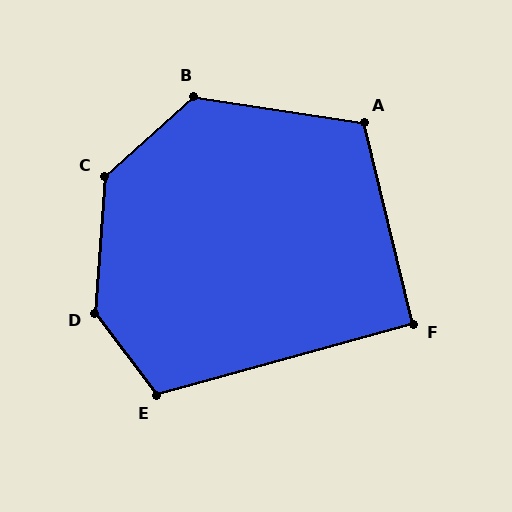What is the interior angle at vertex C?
Approximately 136 degrees (obtuse).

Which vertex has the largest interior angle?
D, at approximately 139 degrees.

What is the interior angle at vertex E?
Approximately 112 degrees (obtuse).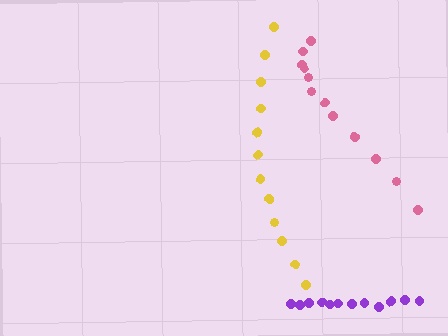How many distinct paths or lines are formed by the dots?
There are 3 distinct paths.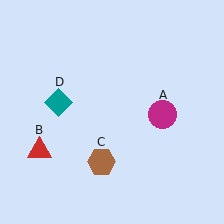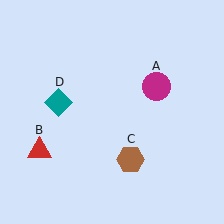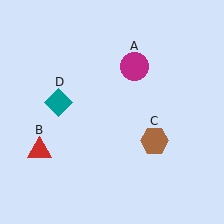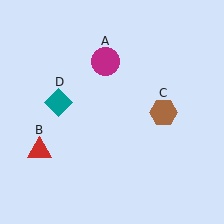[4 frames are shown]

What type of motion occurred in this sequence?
The magenta circle (object A), brown hexagon (object C) rotated counterclockwise around the center of the scene.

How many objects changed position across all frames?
2 objects changed position: magenta circle (object A), brown hexagon (object C).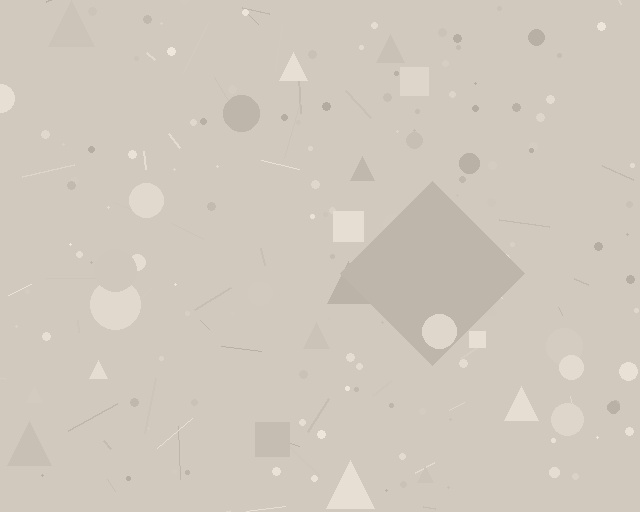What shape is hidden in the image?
A diamond is hidden in the image.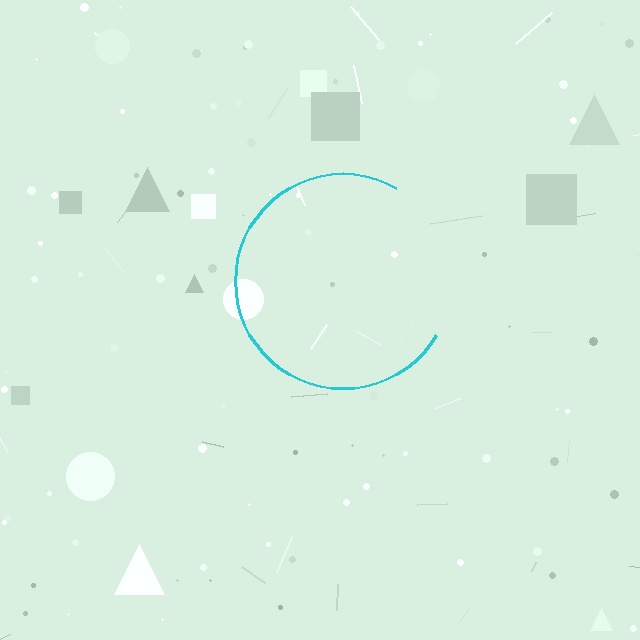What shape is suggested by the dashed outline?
The dashed outline suggests a circle.